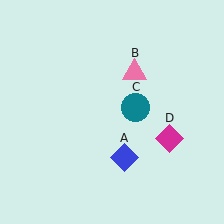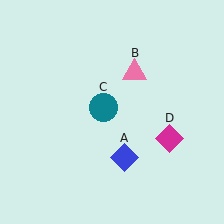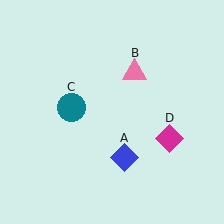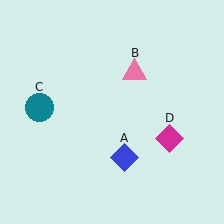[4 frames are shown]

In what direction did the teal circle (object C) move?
The teal circle (object C) moved left.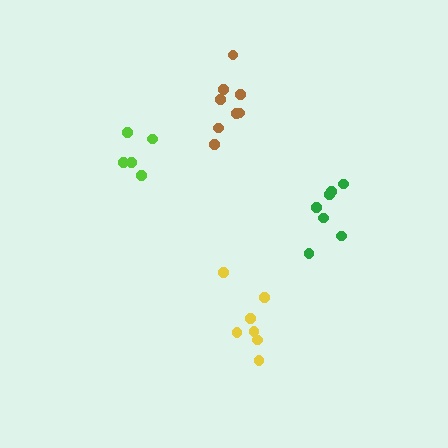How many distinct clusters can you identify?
There are 4 distinct clusters.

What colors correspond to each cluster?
The clusters are colored: green, lime, brown, yellow.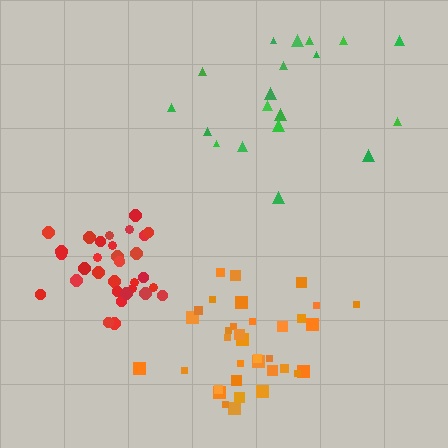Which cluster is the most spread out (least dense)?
Green.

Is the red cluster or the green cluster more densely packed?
Red.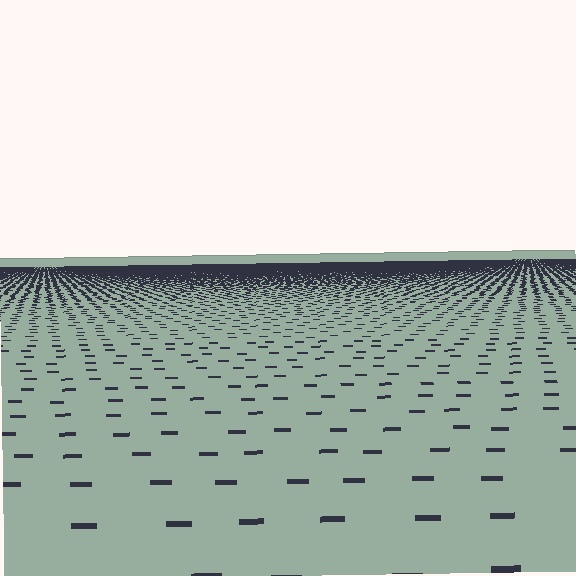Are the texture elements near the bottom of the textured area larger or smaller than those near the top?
Larger. Near the bottom, elements are closer to the viewer and appear at a bigger on-screen size.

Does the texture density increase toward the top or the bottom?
Density increases toward the top.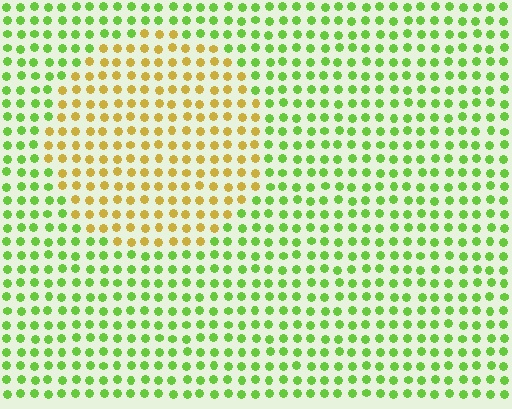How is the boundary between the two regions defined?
The boundary is defined purely by a slight shift in hue (about 54 degrees). Spacing, size, and orientation are identical on both sides.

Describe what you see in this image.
The image is filled with small lime elements in a uniform arrangement. A circle-shaped region is visible where the elements are tinted to a slightly different hue, forming a subtle color boundary.